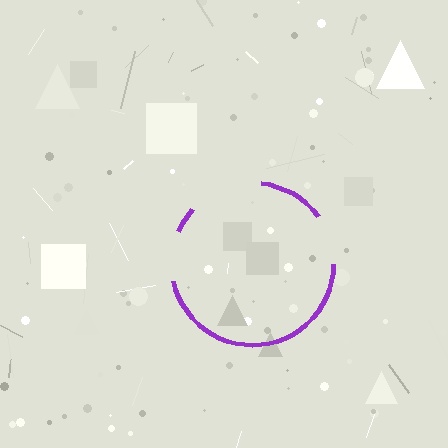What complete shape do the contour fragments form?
The contour fragments form a circle.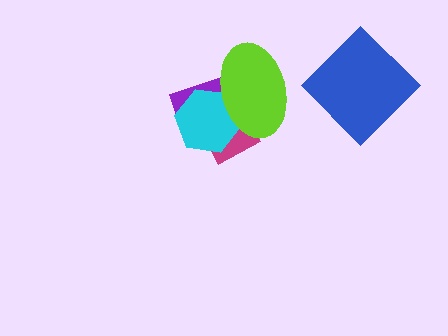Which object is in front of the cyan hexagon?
The lime ellipse is in front of the cyan hexagon.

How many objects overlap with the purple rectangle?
3 objects overlap with the purple rectangle.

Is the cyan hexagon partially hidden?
Yes, it is partially covered by another shape.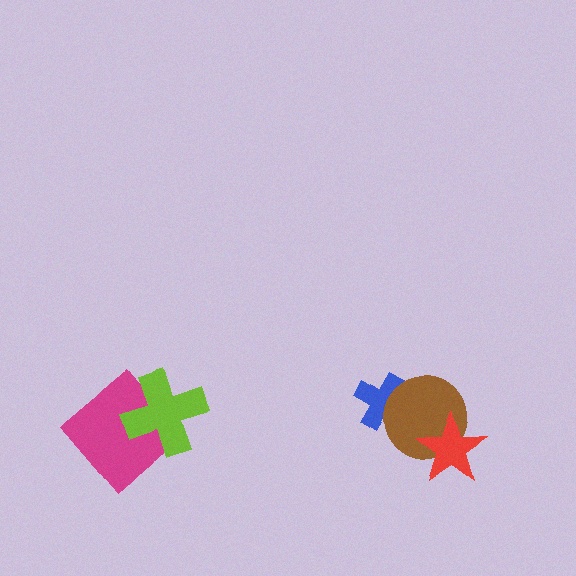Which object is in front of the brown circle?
The red star is in front of the brown circle.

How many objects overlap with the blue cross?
1 object overlaps with the blue cross.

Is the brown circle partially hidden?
Yes, it is partially covered by another shape.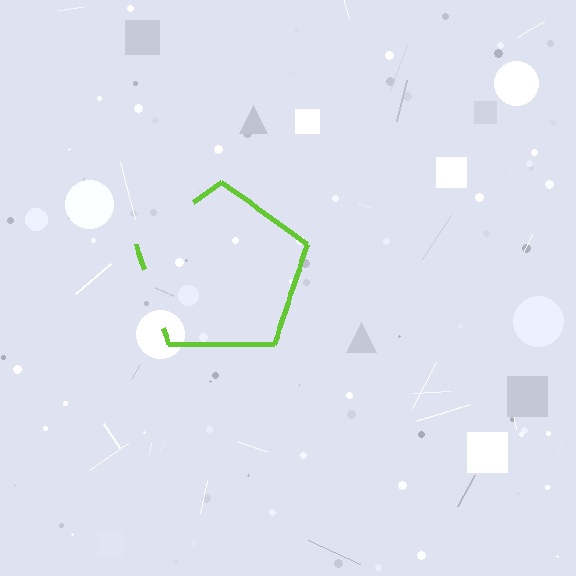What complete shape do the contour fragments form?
The contour fragments form a pentagon.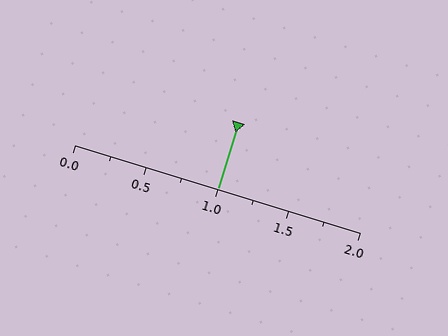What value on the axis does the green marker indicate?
The marker indicates approximately 1.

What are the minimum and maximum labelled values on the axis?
The axis runs from 0.0 to 2.0.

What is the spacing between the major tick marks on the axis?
The major ticks are spaced 0.5 apart.